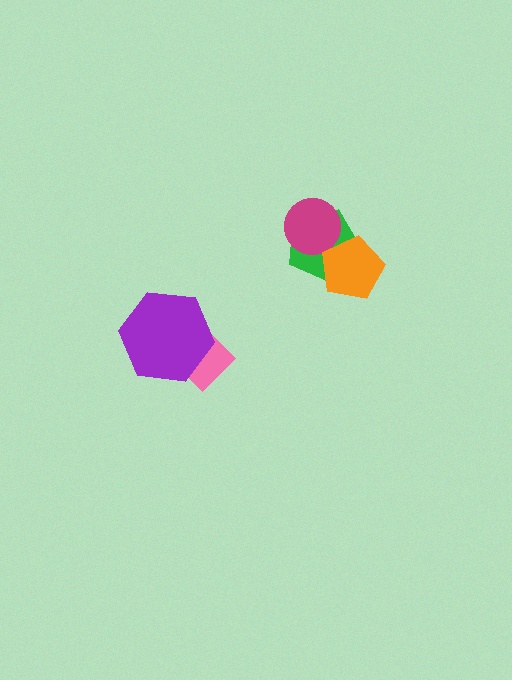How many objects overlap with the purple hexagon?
1 object overlaps with the purple hexagon.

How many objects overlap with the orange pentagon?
1 object overlaps with the orange pentagon.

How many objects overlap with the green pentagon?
2 objects overlap with the green pentagon.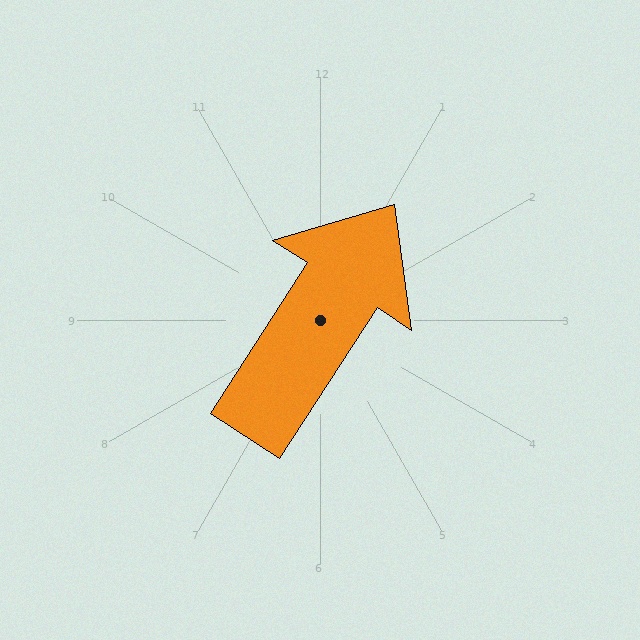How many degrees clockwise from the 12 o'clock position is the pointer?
Approximately 33 degrees.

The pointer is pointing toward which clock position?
Roughly 1 o'clock.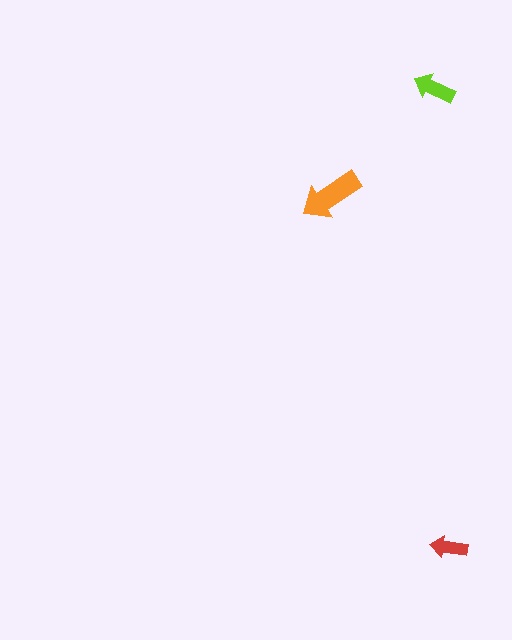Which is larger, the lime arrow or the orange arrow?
The orange one.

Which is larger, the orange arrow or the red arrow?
The orange one.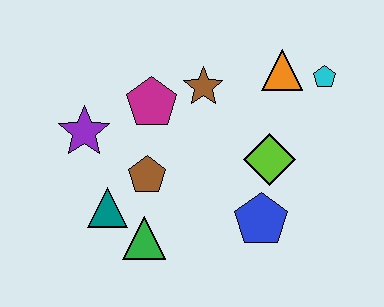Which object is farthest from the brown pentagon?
The cyan pentagon is farthest from the brown pentagon.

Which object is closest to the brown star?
The magenta pentagon is closest to the brown star.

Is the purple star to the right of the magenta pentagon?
No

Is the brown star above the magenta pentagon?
Yes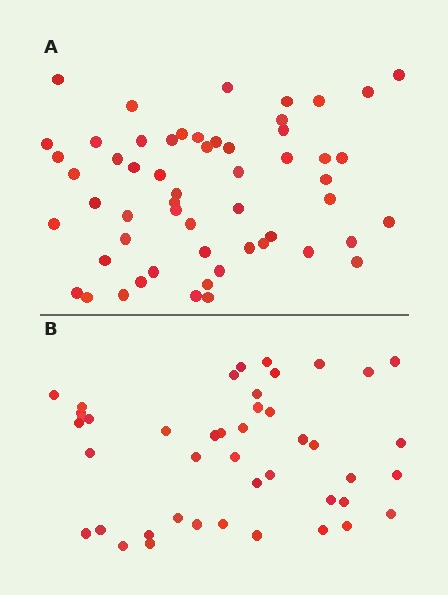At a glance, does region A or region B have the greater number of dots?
Region A (the top region) has more dots.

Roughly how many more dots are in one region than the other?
Region A has roughly 12 or so more dots than region B.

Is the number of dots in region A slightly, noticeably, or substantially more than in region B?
Region A has noticeably more, but not dramatically so. The ratio is roughly 1.3 to 1.